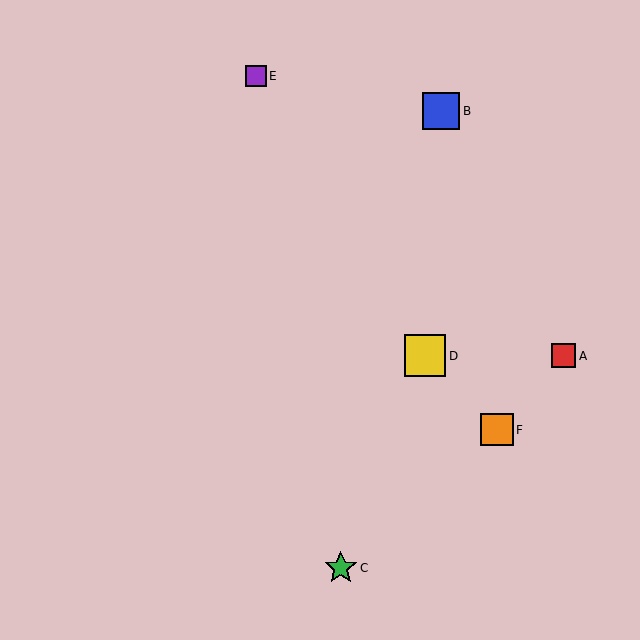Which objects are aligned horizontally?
Objects A, D are aligned horizontally.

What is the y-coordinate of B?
Object B is at y≈111.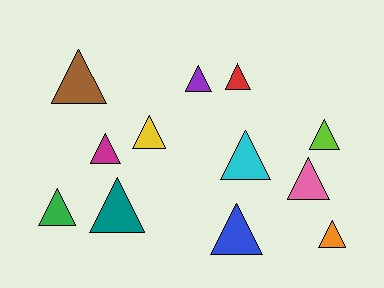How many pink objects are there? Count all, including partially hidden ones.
There is 1 pink object.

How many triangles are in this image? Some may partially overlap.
There are 12 triangles.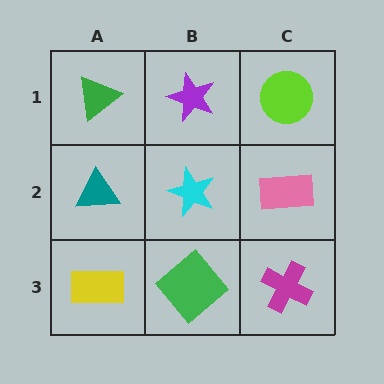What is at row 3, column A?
A yellow rectangle.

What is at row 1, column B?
A purple star.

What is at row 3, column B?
A green diamond.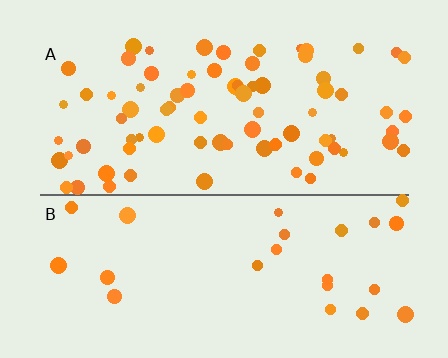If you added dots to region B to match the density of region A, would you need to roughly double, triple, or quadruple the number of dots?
Approximately triple.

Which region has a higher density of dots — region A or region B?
A (the top).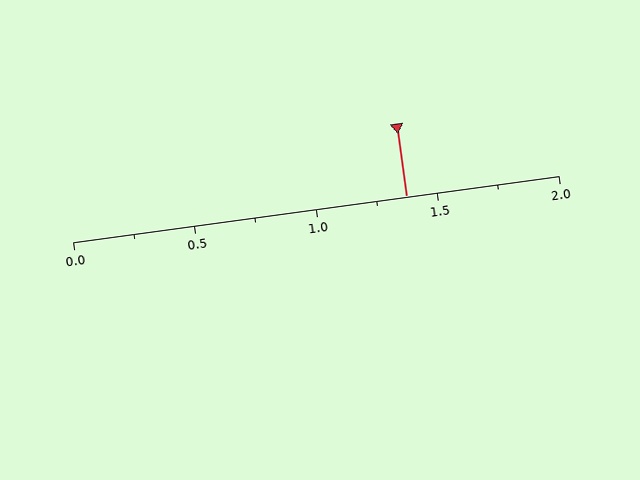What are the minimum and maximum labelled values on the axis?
The axis runs from 0.0 to 2.0.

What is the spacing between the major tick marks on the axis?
The major ticks are spaced 0.5 apart.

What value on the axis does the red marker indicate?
The marker indicates approximately 1.38.